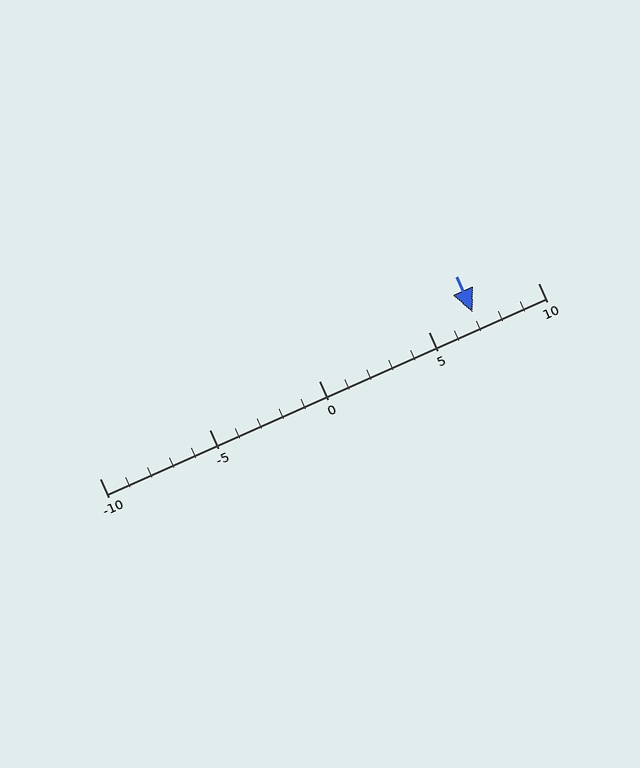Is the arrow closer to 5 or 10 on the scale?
The arrow is closer to 5.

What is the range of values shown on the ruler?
The ruler shows values from -10 to 10.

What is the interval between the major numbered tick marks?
The major tick marks are spaced 5 units apart.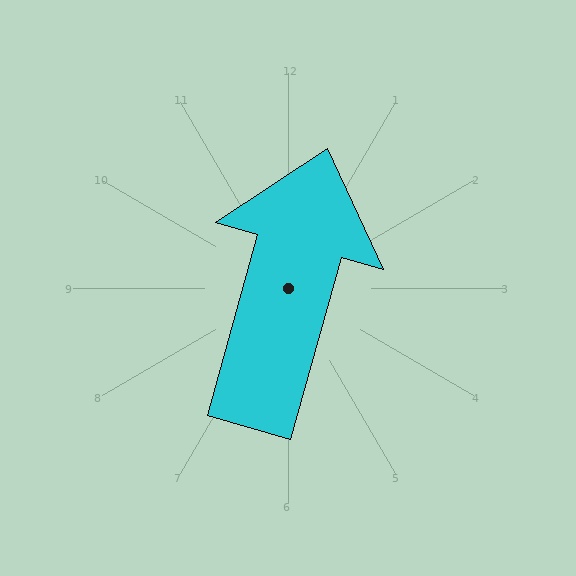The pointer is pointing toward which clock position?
Roughly 1 o'clock.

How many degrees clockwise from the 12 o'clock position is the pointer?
Approximately 16 degrees.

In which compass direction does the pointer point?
North.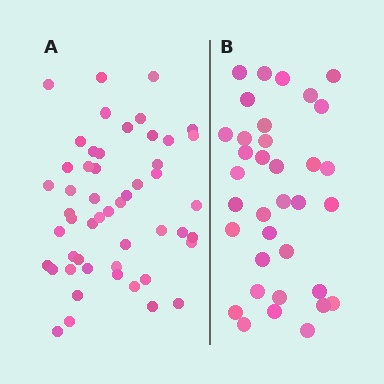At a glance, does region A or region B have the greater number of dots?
Region A (the left region) has more dots.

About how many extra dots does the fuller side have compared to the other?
Region A has approximately 15 more dots than region B.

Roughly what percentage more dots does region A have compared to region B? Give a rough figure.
About 45% more.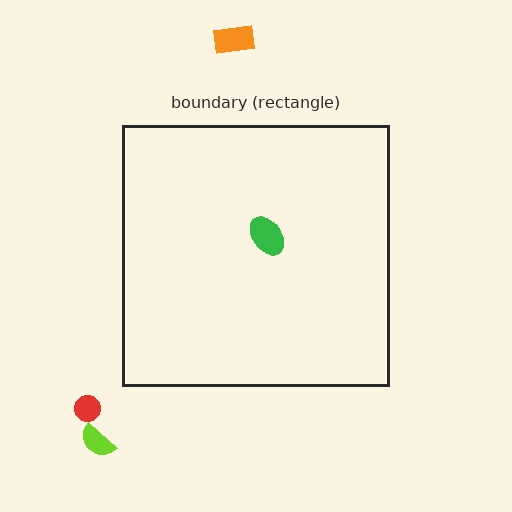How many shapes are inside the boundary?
1 inside, 3 outside.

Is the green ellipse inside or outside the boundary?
Inside.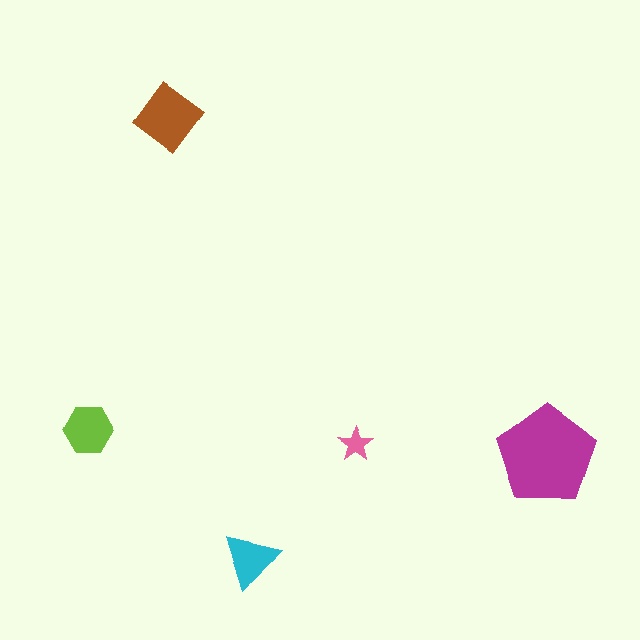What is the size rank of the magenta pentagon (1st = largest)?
1st.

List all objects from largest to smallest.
The magenta pentagon, the brown diamond, the lime hexagon, the cyan triangle, the pink star.